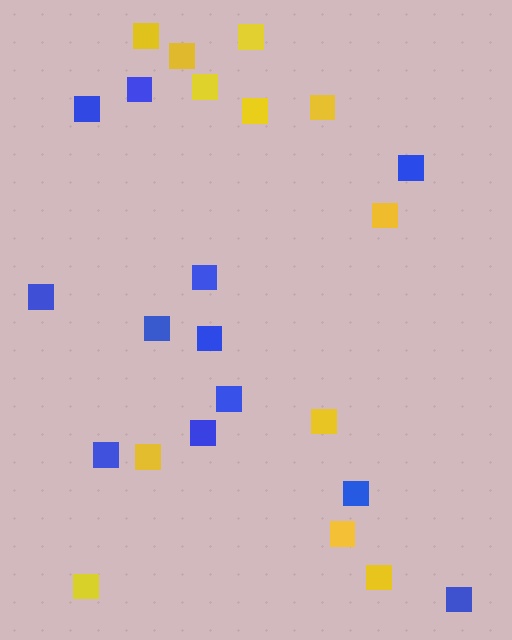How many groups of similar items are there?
There are 2 groups: one group of blue squares (12) and one group of yellow squares (12).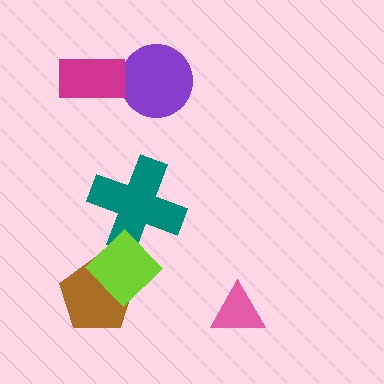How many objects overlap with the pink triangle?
0 objects overlap with the pink triangle.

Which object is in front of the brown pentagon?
The lime diamond is in front of the brown pentagon.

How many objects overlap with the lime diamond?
2 objects overlap with the lime diamond.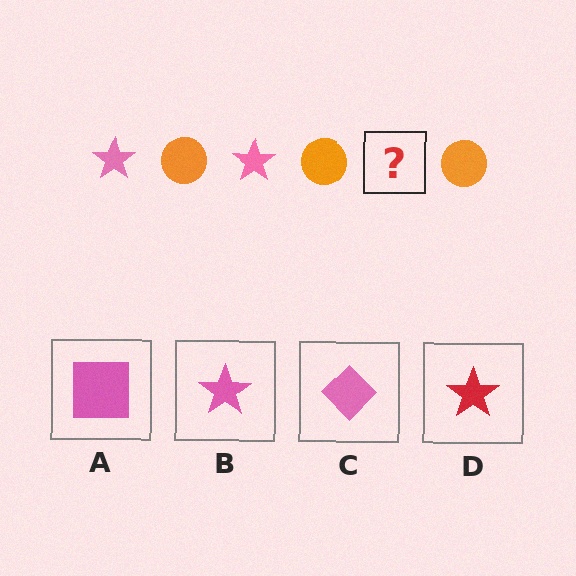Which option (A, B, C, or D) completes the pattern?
B.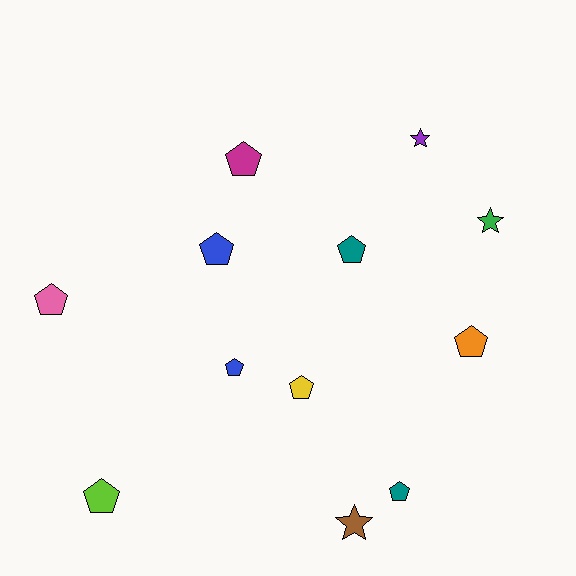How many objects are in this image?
There are 12 objects.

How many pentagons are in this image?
There are 9 pentagons.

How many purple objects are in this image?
There is 1 purple object.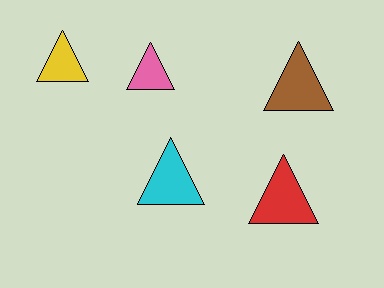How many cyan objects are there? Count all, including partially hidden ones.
There is 1 cyan object.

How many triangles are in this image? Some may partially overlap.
There are 5 triangles.